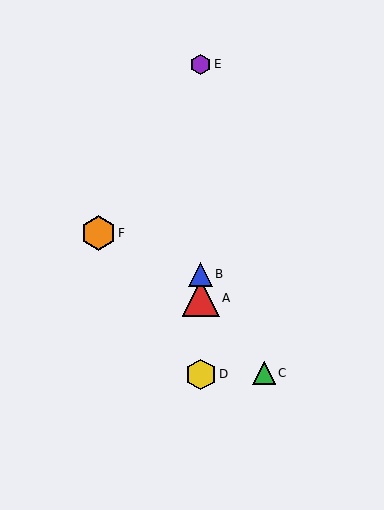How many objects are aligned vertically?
4 objects (A, B, D, E) are aligned vertically.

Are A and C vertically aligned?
No, A is at x≈201 and C is at x≈264.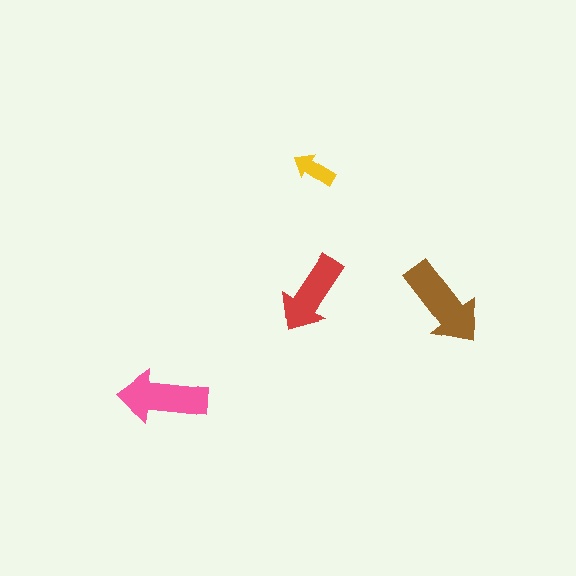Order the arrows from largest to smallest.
the brown one, the pink one, the red one, the yellow one.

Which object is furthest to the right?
The brown arrow is rightmost.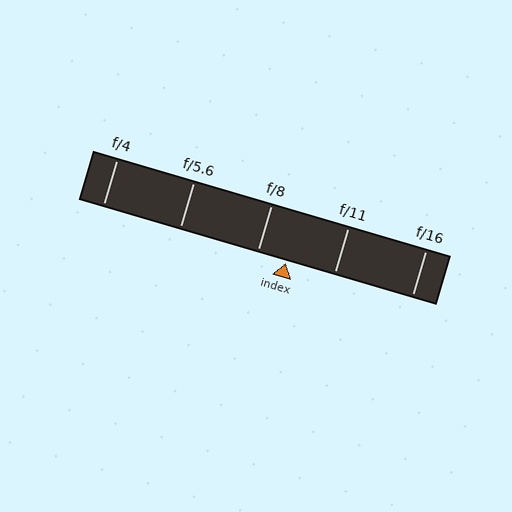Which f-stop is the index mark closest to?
The index mark is closest to f/8.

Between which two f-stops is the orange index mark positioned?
The index mark is between f/8 and f/11.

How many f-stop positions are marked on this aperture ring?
There are 5 f-stop positions marked.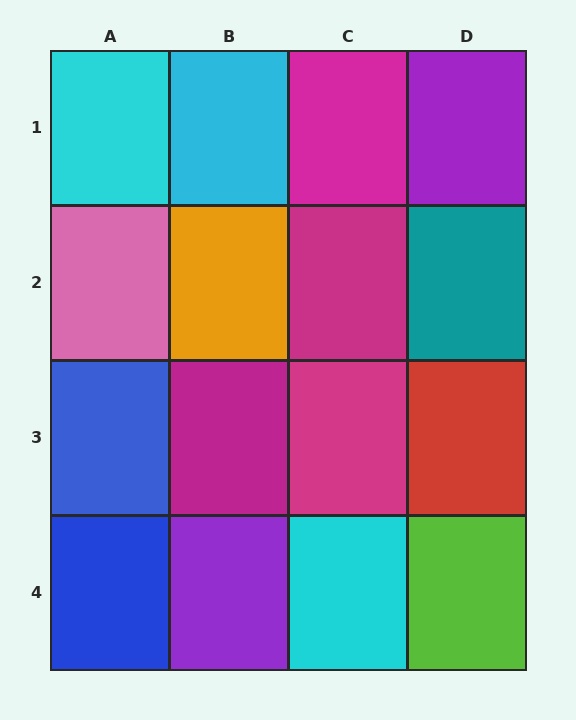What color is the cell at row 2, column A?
Pink.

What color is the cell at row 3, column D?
Red.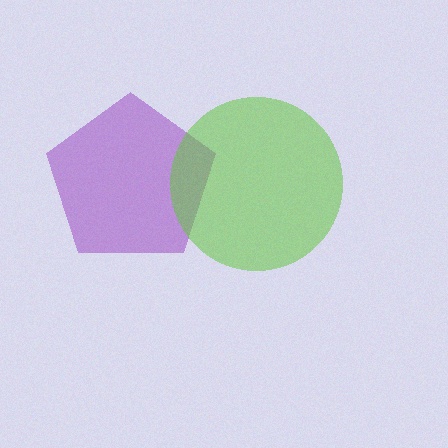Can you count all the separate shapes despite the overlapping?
Yes, there are 2 separate shapes.